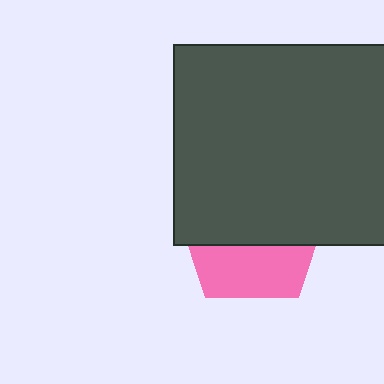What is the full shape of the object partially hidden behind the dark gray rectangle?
The partially hidden object is a pink pentagon.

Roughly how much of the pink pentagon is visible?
A small part of it is visible (roughly 38%).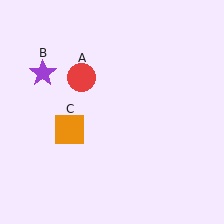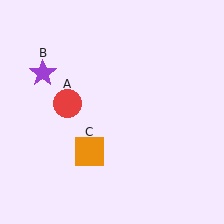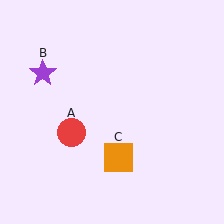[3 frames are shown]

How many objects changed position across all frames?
2 objects changed position: red circle (object A), orange square (object C).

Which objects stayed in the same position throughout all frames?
Purple star (object B) remained stationary.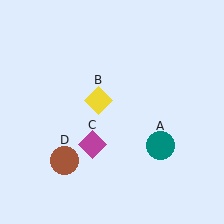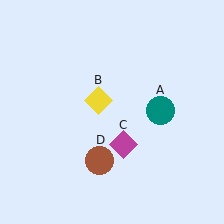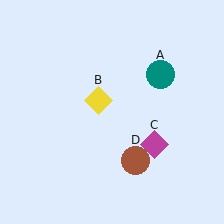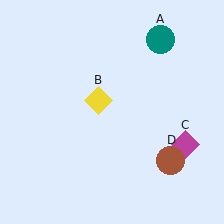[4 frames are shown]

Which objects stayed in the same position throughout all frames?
Yellow diamond (object B) remained stationary.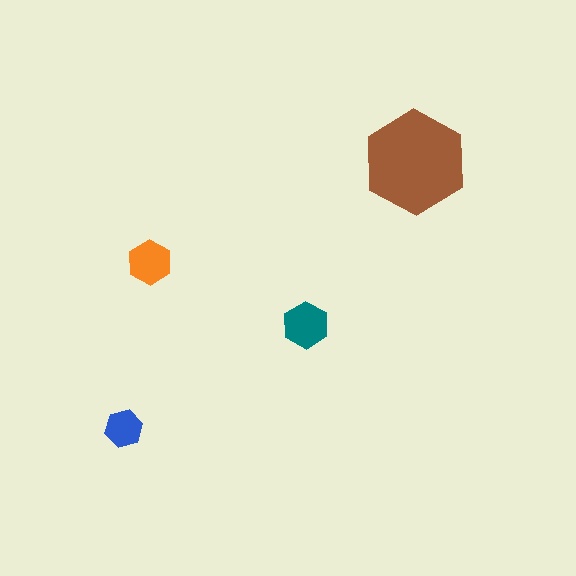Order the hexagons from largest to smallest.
the brown one, the teal one, the orange one, the blue one.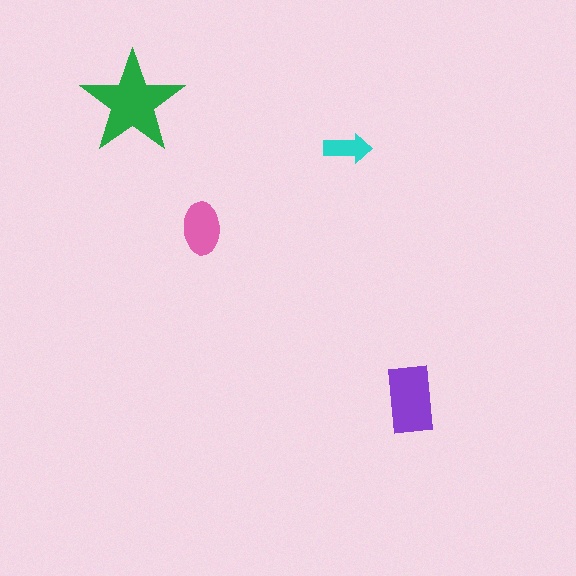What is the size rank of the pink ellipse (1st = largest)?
3rd.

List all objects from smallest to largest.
The cyan arrow, the pink ellipse, the purple rectangle, the green star.